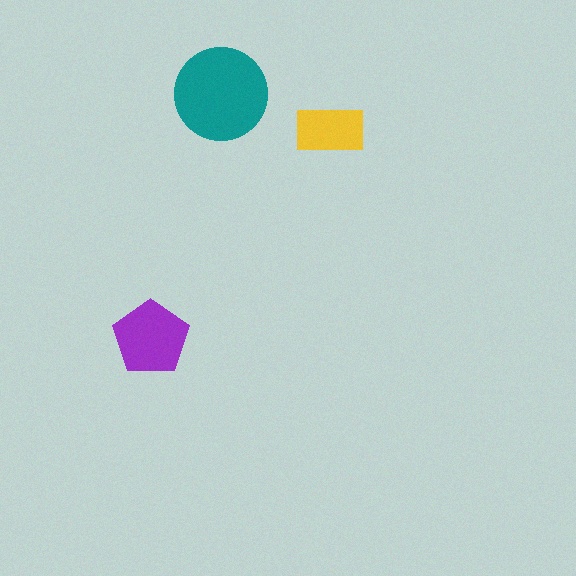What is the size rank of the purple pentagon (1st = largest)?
2nd.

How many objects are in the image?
There are 3 objects in the image.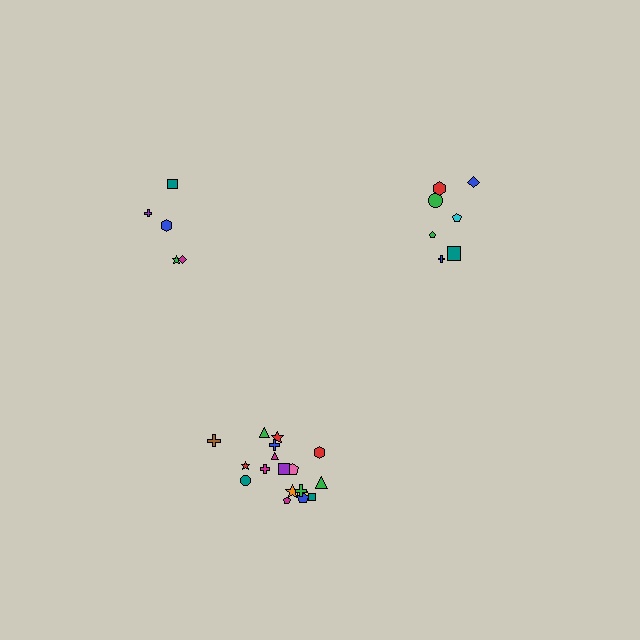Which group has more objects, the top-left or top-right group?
The top-right group.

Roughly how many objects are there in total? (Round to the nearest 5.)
Roughly 30 objects in total.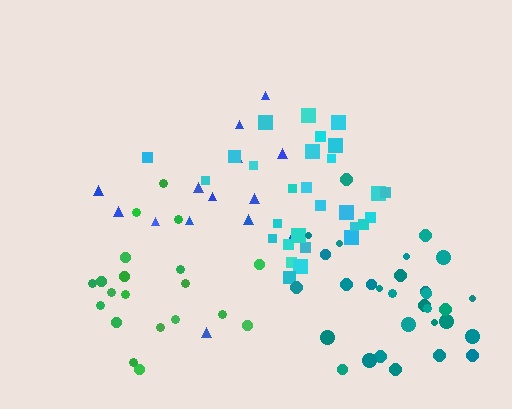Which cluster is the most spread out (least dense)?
Blue.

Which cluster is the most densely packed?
Teal.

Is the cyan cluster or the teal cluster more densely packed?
Teal.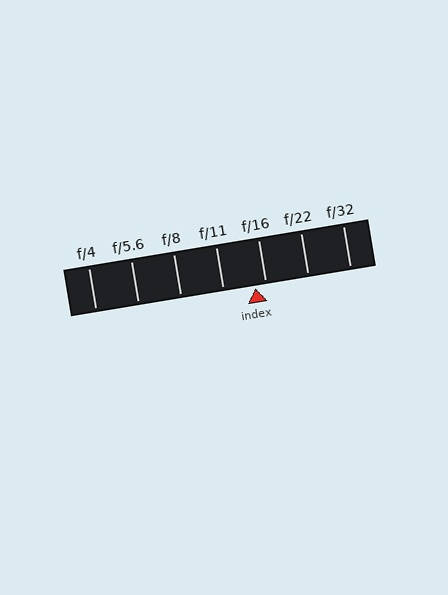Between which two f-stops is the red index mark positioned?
The index mark is between f/11 and f/16.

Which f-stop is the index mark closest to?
The index mark is closest to f/16.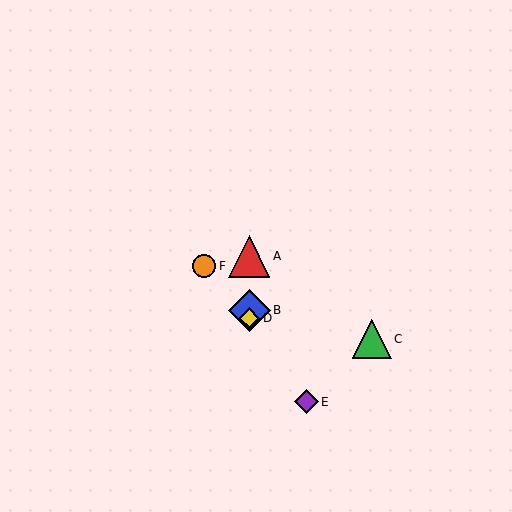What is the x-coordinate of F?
Object F is at x≈204.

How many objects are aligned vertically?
3 objects (A, B, D) are aligned vertically.